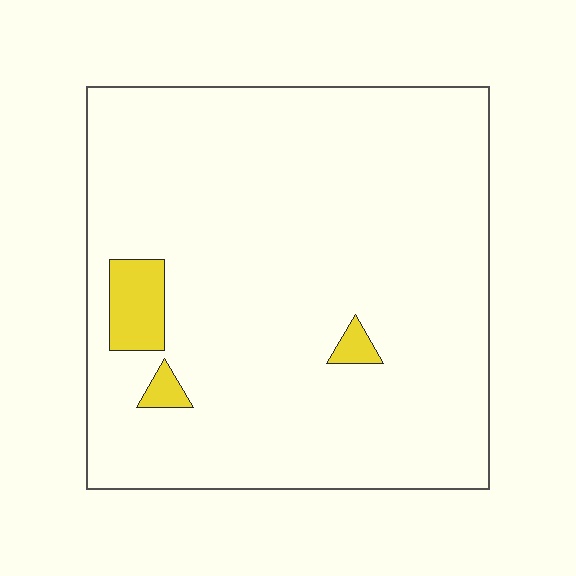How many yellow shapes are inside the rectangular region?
3.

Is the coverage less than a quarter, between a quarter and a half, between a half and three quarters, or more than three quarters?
Less than a quarter.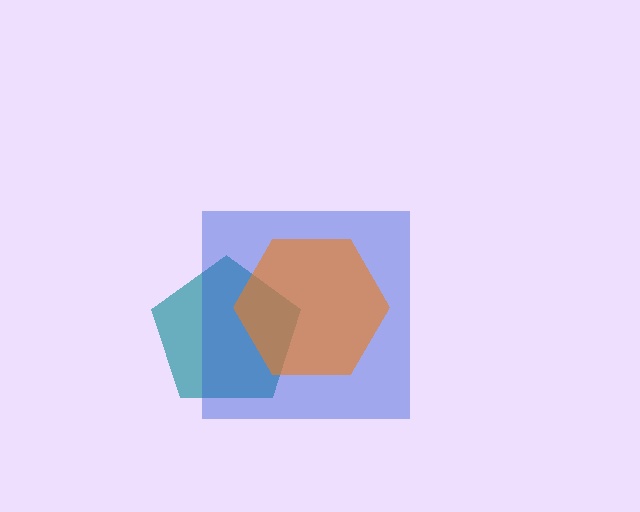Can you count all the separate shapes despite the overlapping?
Yes, there are 3 separate shapes.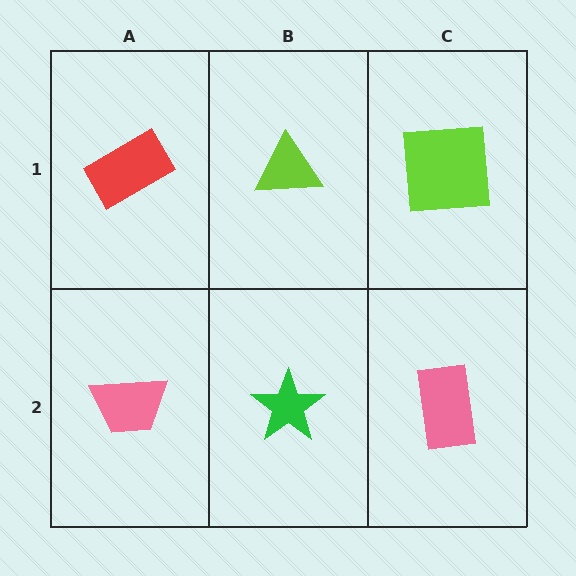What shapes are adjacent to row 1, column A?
A pink trapezoid (row 2, column A), a lime triangle (row 1, column B).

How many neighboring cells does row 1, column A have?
2.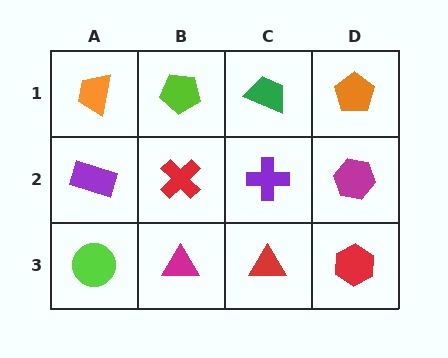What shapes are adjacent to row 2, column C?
A green trapezoid (row 1, column C), a red triangle (row 3, column C), a red cross (row 2, column B), a magenta hexagon (row 2, column D).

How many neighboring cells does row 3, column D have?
2.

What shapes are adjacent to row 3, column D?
A magenta hexagon (row 2, column D), a red triangle (row 3, column C).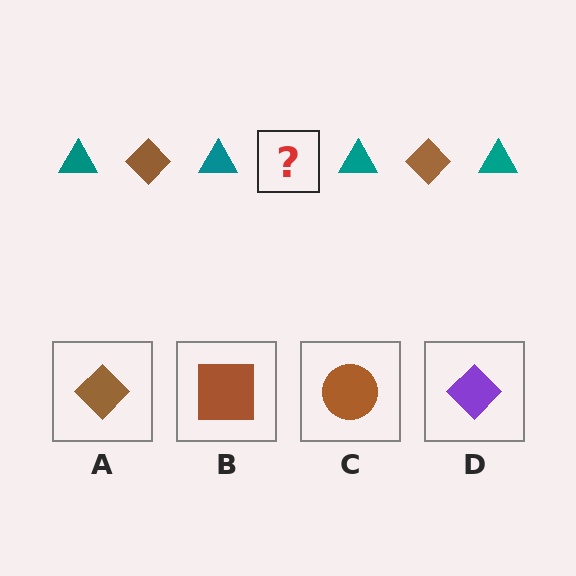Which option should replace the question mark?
Option A.